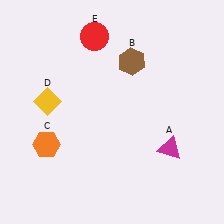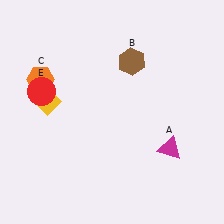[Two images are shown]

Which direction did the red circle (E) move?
The red circle (E) moved down.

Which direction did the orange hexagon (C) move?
The orange hexagon (C) moved up.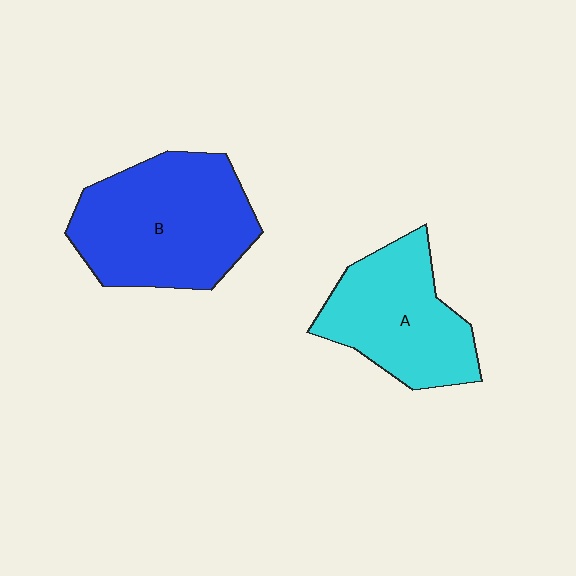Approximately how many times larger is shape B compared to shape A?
Approximately 1.3 times.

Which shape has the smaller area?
Shape A (cyan).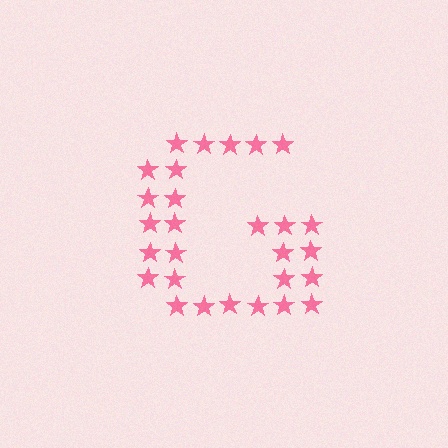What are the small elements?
The small elements are stars.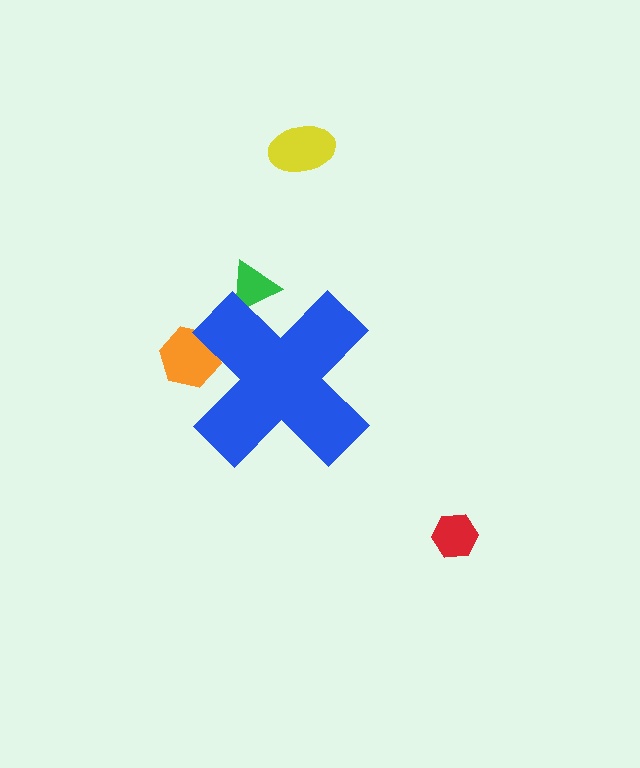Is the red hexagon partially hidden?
No, the red hexagon is fully visible.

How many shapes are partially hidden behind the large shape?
2 shapes are partially hidden.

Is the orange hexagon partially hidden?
Yes, the orange hexagon is partially hidden behind the blue cross.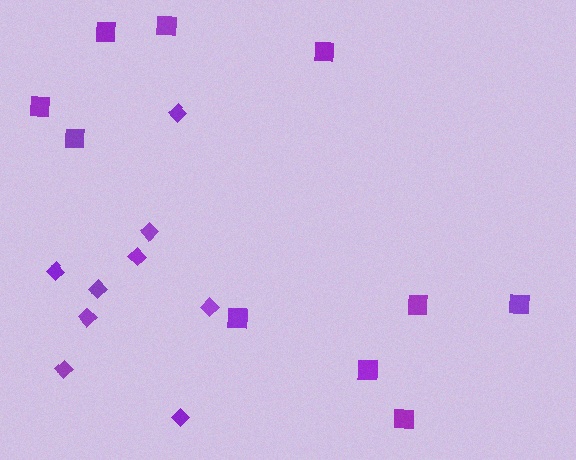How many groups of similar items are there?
There are 2 groups: one group of diamonds (9) and one group of squares (10).